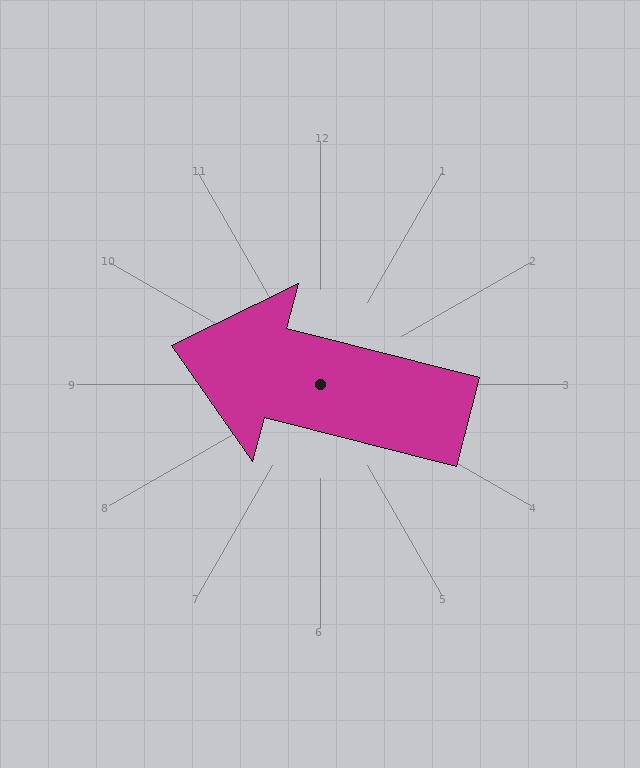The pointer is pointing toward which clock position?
Roughly 9 o'clock.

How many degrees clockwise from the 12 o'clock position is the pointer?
Approximately 284 degrees.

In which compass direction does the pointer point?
West.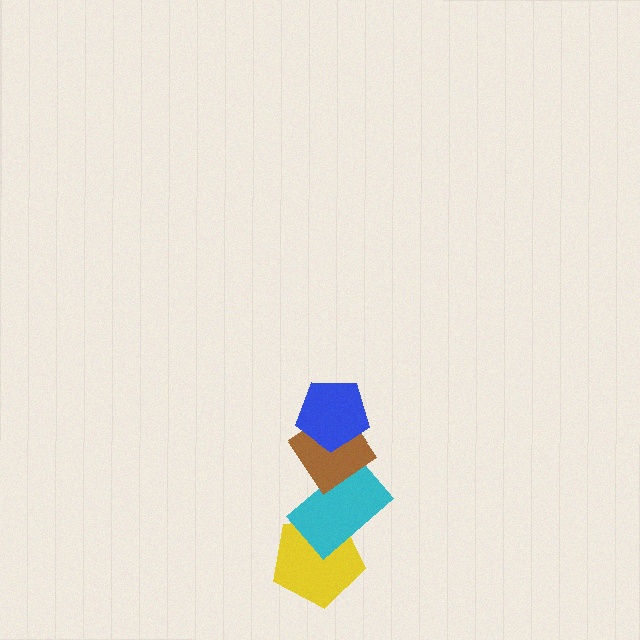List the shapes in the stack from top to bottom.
From top to bottom: the blue pentagon, the brown diamond, the cyan rectangle, the yellow pentagon.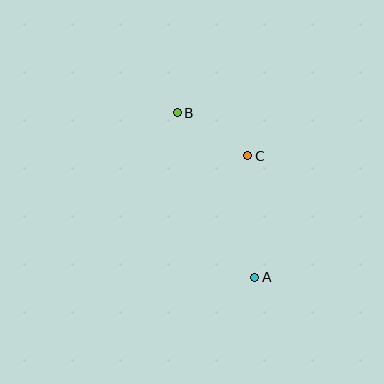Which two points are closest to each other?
Points B and C are closest to each other.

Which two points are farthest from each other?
Points A and B are farthest from each other.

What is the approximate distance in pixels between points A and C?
The distance between A and C is approximately 122 pixels.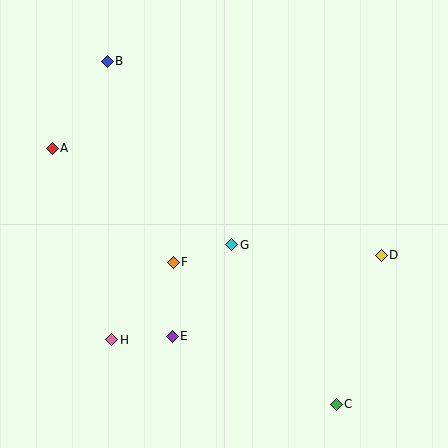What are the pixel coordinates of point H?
Point H is at (112, 340).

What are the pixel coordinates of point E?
Point E is at (172, 336).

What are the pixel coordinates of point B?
Point B is at (107, 61).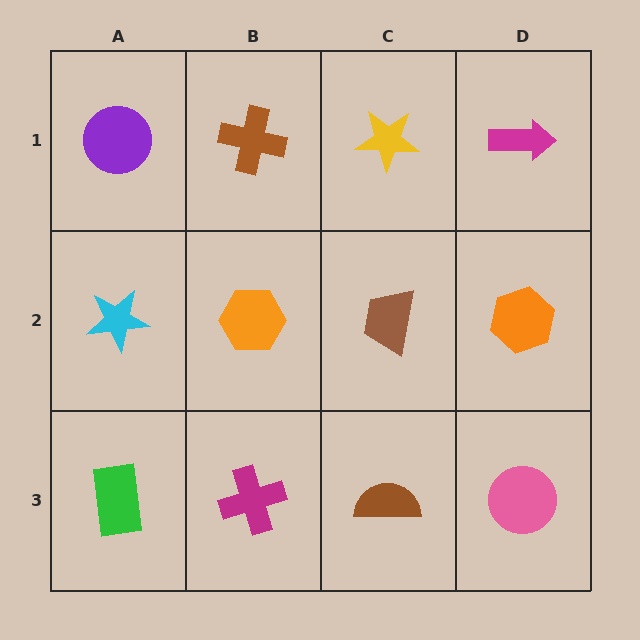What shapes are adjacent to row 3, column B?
An orange hexagon (row 2, column B), a green rectangle (row 3, column A), a brown semicircle (row 3, column C).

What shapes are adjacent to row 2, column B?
A brown cross (row 1, column B), a magenta cross (row 3, column B), a cyan star (row 2, column A), a brown trapezoid (row 2, column C).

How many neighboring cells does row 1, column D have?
2.